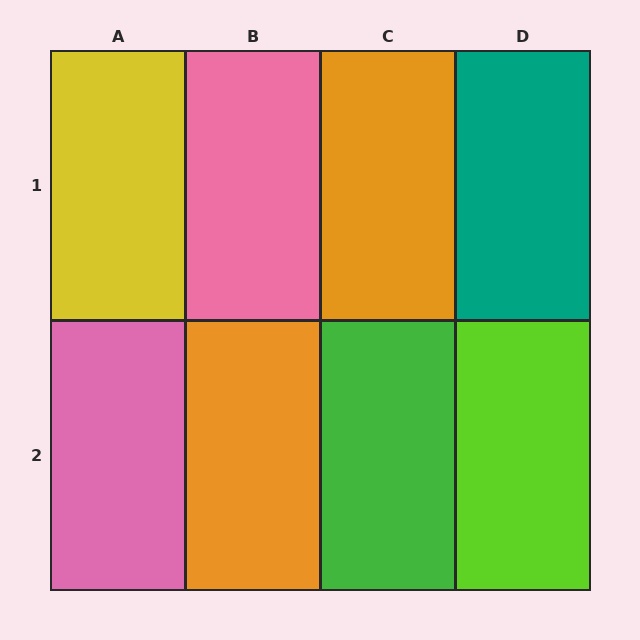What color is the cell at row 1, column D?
Teal.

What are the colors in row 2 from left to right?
Pink, orange, green, lime.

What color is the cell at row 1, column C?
Orange.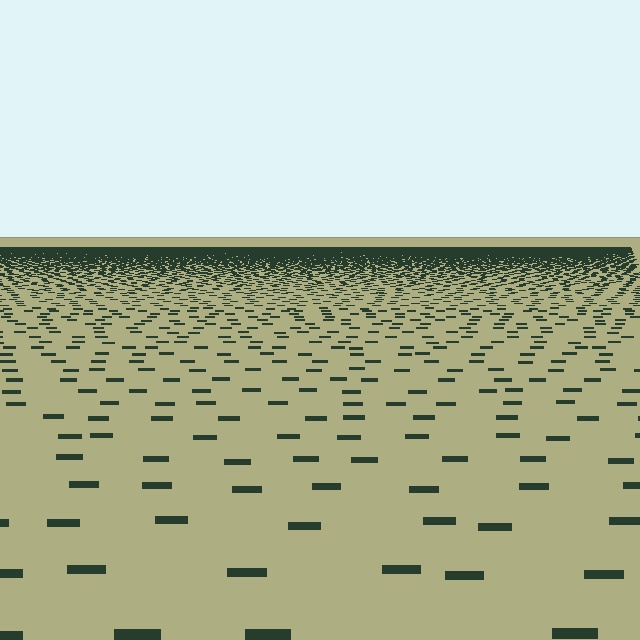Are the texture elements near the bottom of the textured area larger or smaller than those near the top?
Larger. Near the bottom, elements are closer to the viewer and appear at a bigger on-screen size.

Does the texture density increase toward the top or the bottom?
Density increases toward the top.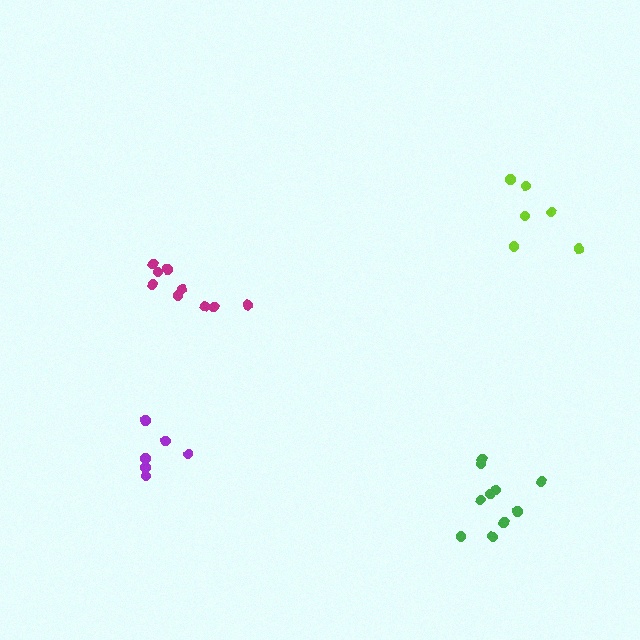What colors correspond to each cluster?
The clusters are colored: purple, magenta, lime, green.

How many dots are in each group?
Group 1: 6 dots, Group 2: 9 dots, Group 3: 6 dots, Group 4: 10 dots (31 total).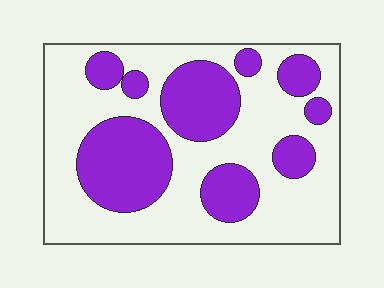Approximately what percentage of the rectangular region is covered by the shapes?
Approximately 35%.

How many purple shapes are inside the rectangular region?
9.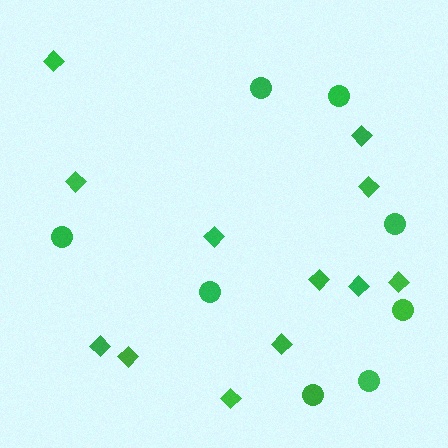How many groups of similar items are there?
There are 2 groups: one group of circles (8) and one group of diamonds (12).